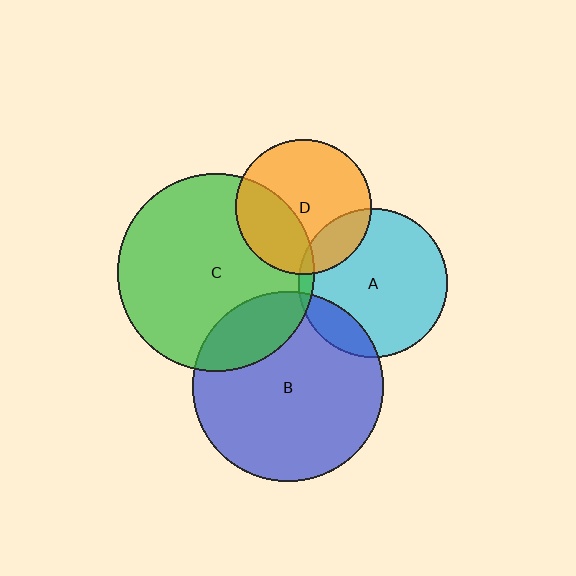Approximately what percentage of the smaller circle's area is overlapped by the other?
Approximately 35%.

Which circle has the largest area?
Circle C (green).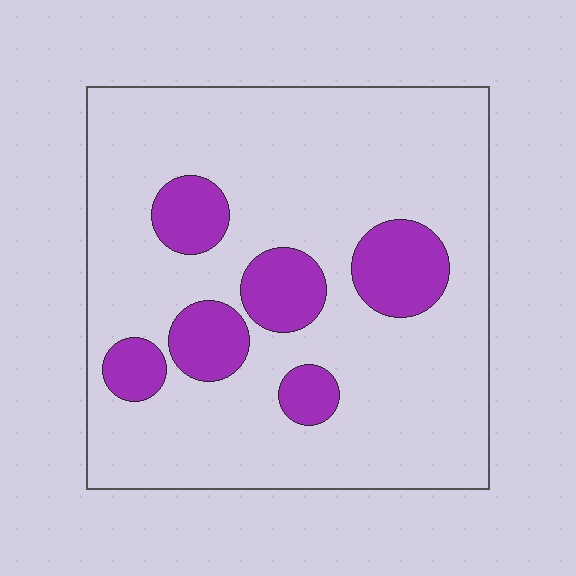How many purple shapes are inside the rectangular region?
6.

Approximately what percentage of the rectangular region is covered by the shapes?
Approximately 20%.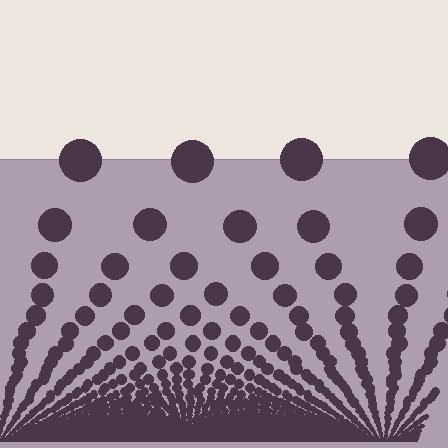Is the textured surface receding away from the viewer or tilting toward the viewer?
The surface appears to tilt toward the viewer. Texture elements get larger and sparser toward the top.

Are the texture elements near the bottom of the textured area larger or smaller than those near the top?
Smaller. The gradient is inverted — elements near the bottom are smaller and denser.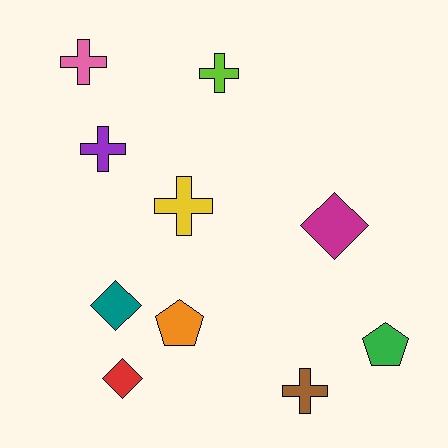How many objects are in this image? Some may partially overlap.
There are 10 objects.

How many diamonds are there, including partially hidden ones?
There are 3 diamonds.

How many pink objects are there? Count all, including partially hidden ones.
There is 1 pink object.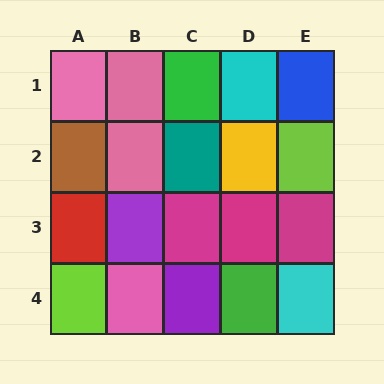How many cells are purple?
2 cells are purple.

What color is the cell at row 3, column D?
Magenta.